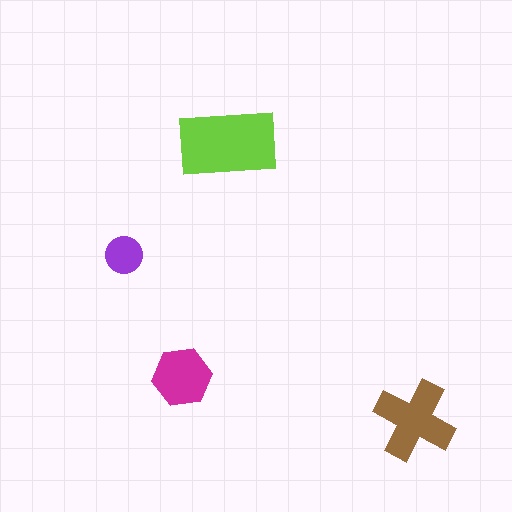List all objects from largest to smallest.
The lime rectangle, the brown cross, the magenta hexagon, the purple circle.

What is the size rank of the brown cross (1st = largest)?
2nd.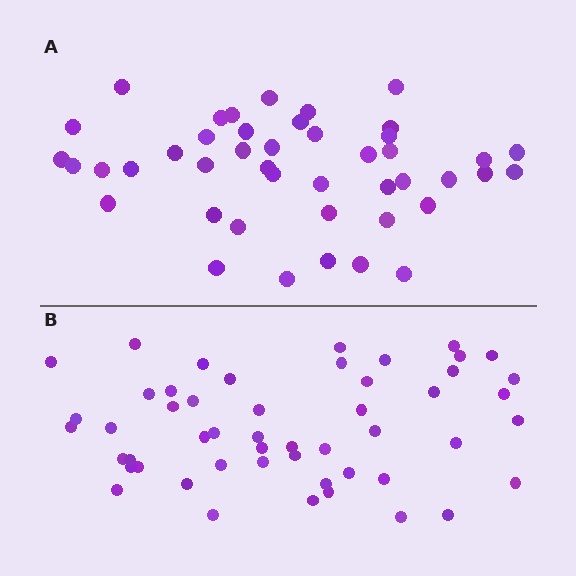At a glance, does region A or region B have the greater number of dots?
Region B (the bottom region) has more dots.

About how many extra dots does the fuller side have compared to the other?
Region B has roughly 8 or so more dots than region A.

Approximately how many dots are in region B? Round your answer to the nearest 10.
About 50 dots. (The exact count is 51, which rounds to 50.)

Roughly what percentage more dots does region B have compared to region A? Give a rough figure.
About 15% more.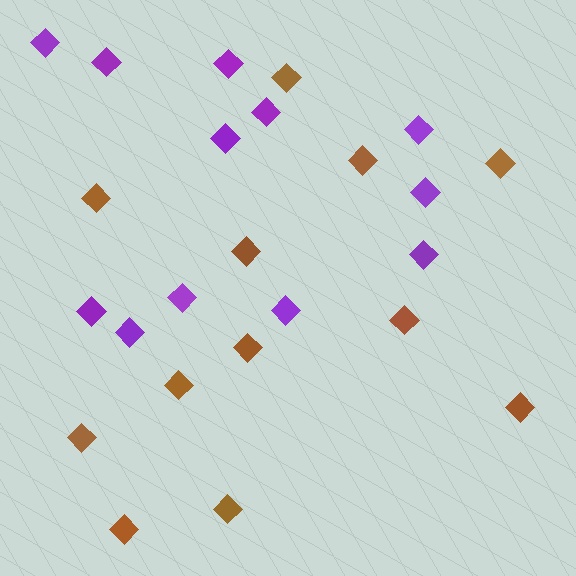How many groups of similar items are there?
There are 2 groups: one group of purple diamonds (12) and one group of brown diamonds (12).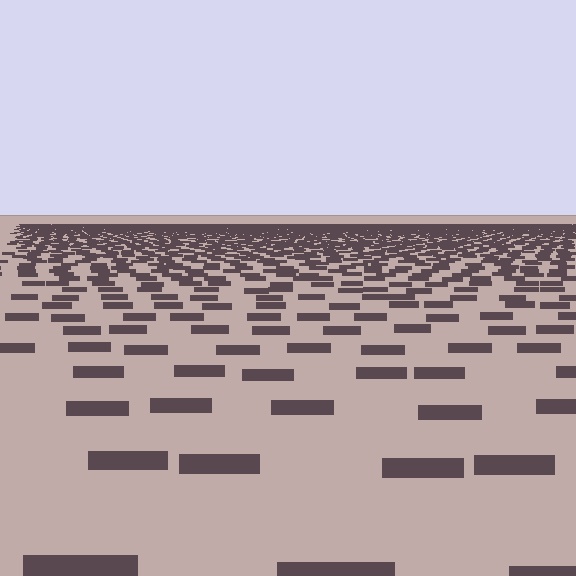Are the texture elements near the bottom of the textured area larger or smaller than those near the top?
Larger. Near the bottom, elements are closer to the viewer and appear at a bigger on-screen size.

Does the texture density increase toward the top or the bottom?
Density increases toward the top.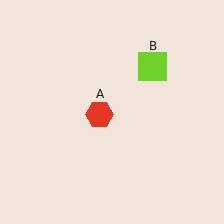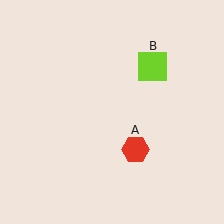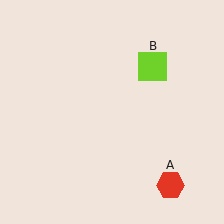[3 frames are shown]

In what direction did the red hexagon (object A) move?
The red hexagon (object A) moved down and to the right.